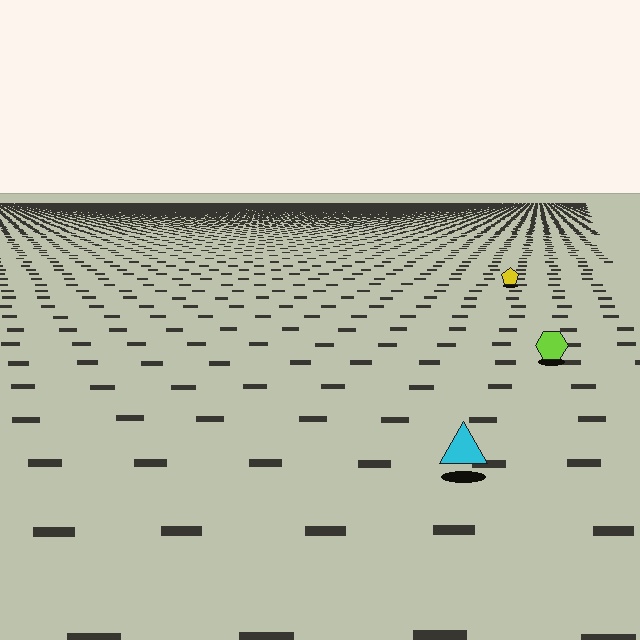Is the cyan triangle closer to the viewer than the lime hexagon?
Yes. The cyan triangle is closer — you can tell from the texture gradient: the ground texture is coarser near it.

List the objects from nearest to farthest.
From nearest to farthest: the cyan triangle, the lime hexagon, the yellow pentagon.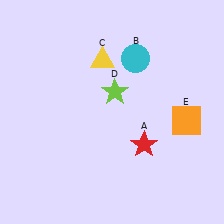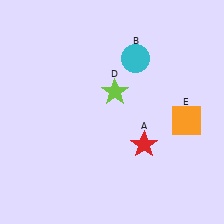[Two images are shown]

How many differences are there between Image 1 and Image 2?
There is 1 difference between the two images.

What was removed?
The yellow triangle (C) was removed in Image 2.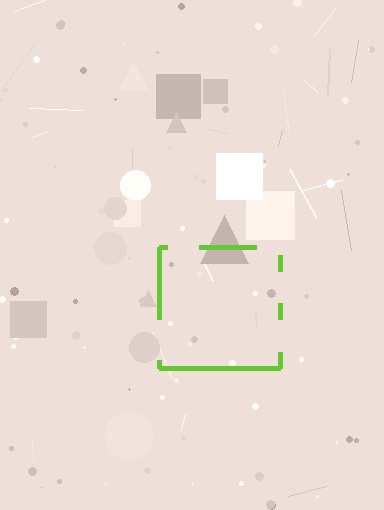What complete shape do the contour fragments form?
The contour fragments form a square.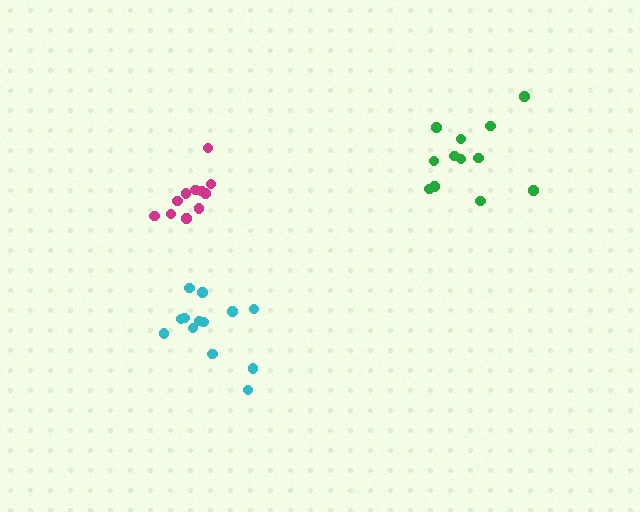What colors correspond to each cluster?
The clusters are colored: magenta, green, cyan.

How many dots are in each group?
Group 1: 11 dots, Group 2: 12 dots, Group 3: 13 dots (36 total).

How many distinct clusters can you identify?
There are 3 distinct clusters.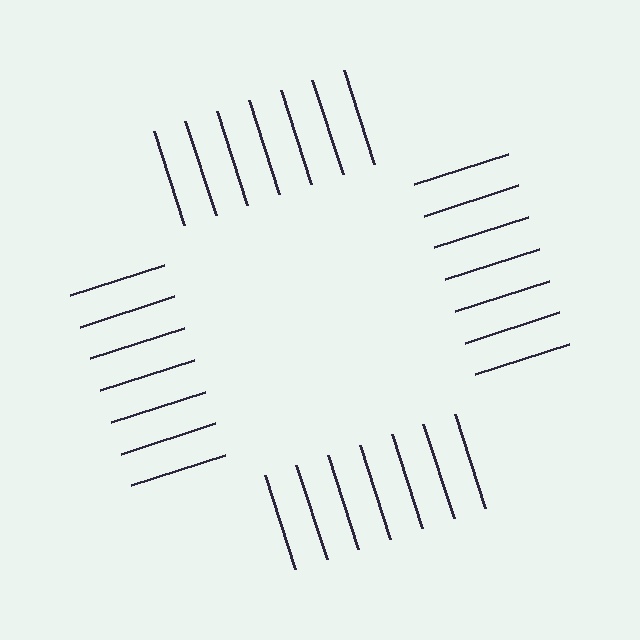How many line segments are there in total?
28 — 7 along each of the 4 edges.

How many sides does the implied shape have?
4 sides — the line-ends trace a square.